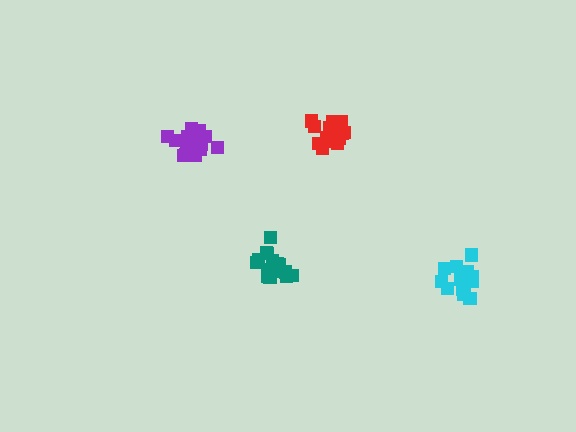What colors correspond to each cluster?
The clusters are colored: red, cyan, purple, teal.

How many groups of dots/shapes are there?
There are 4 groups.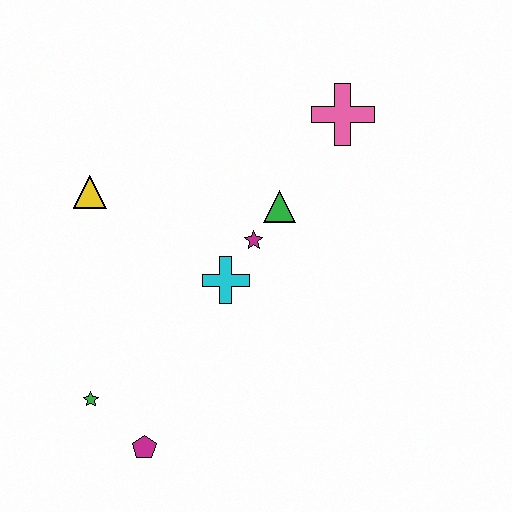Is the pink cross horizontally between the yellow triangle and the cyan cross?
No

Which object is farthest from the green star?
The pink cross is farthest from the green star.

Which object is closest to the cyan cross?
The magenta star is closest to the cyan cross.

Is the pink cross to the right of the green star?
Yes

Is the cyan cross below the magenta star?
Yes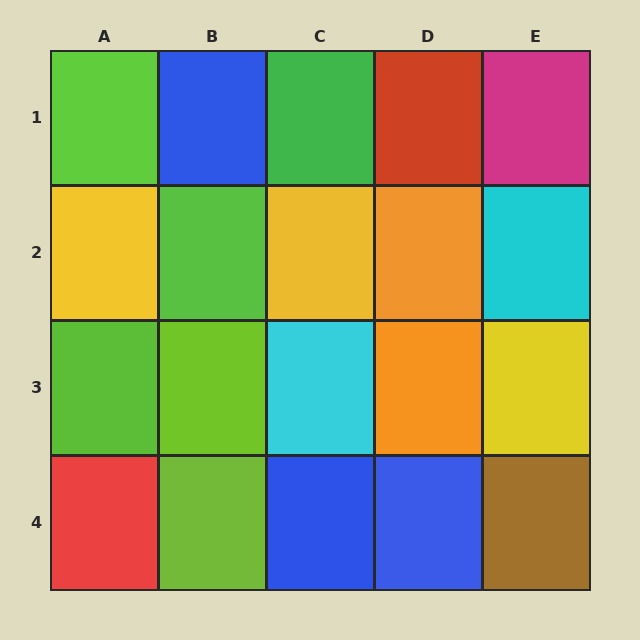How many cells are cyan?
2 cells are cyan.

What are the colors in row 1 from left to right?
Lime, blue, green, red, magenta.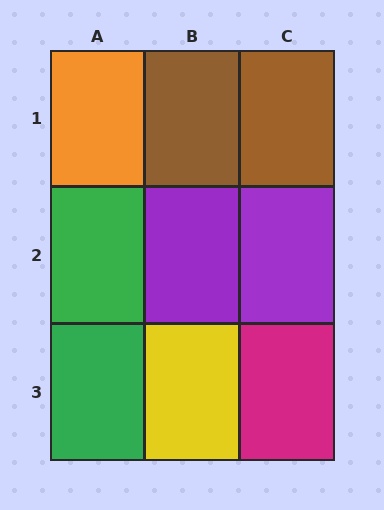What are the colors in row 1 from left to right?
Orange, brown, brown.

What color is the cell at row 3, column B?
Yellow.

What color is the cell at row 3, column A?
Green.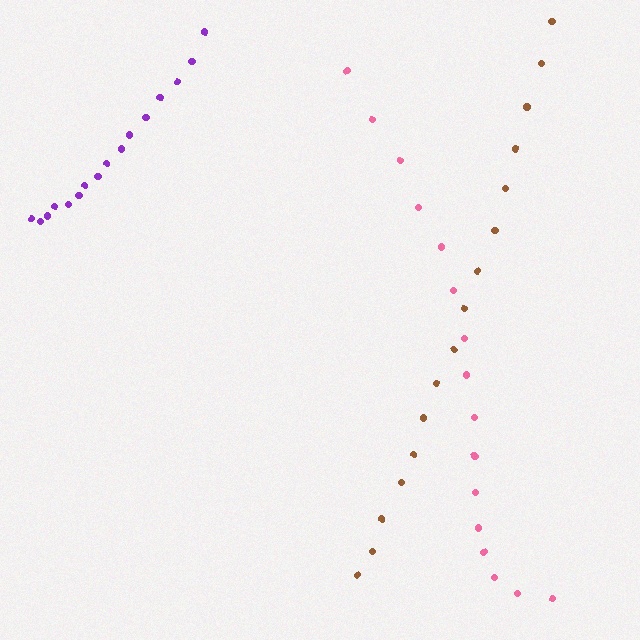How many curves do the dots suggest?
There are 3 distinct paths.